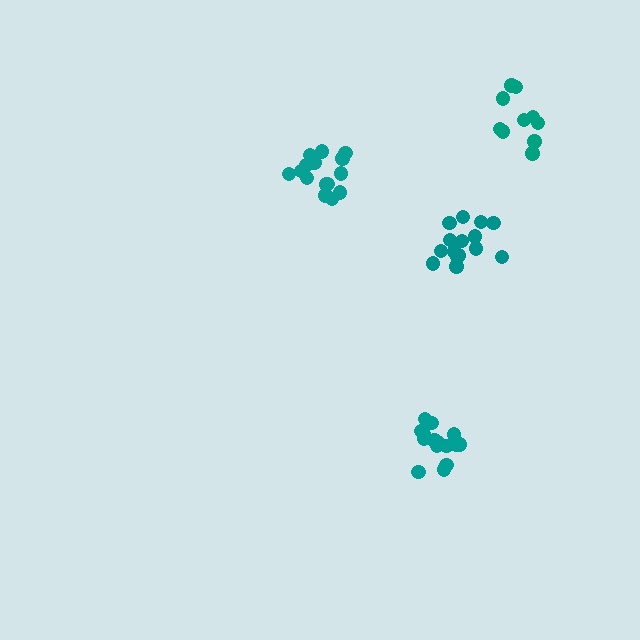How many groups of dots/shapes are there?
There are 4 groups.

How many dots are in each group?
Group 1: 15 dots, Group 2: 15 dots, Group 3: 10 dots, Group 4: 15 dots (55 total).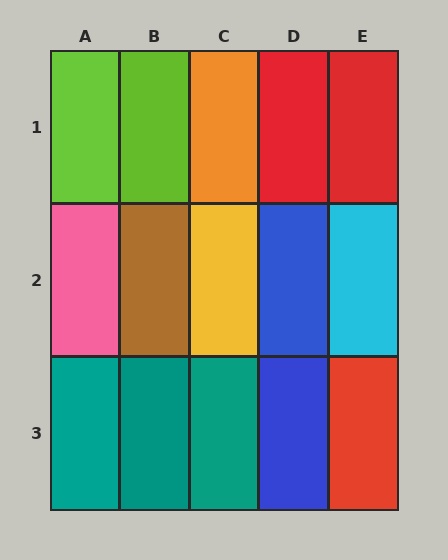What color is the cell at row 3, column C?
Teal.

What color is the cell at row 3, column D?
Blue.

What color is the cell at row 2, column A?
Pink.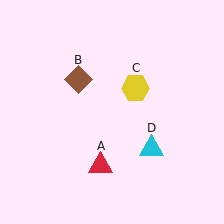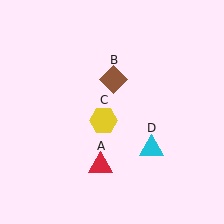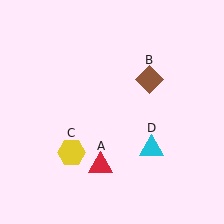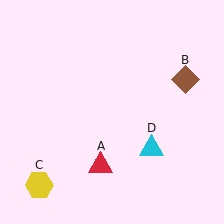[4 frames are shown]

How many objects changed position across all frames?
2 objects changed position: brown diamond (object B), yellow hexagon (object C).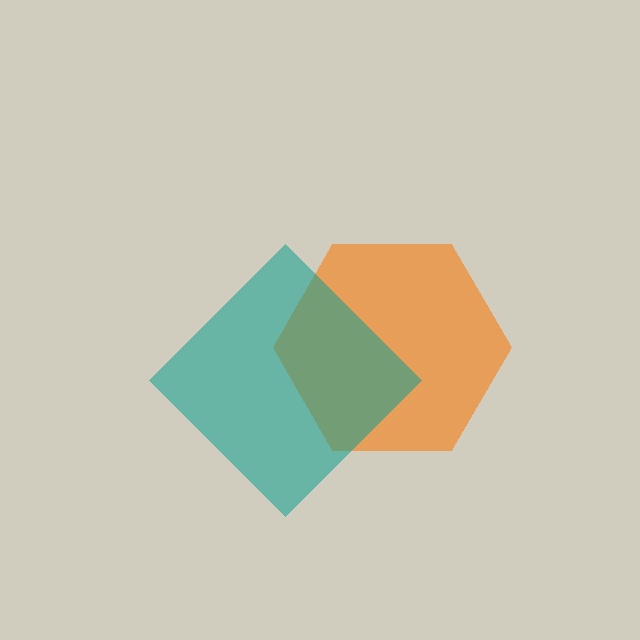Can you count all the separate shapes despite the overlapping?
Yes, there are 2 separate shapes.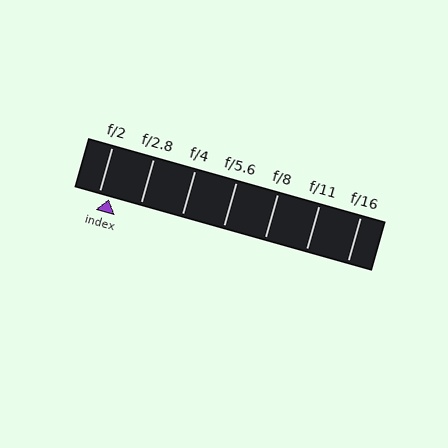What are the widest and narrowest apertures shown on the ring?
The widest aperture shown is f/2 and the narrowest is f/16.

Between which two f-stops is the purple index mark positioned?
The index mark is between f/2 and f/2.8.